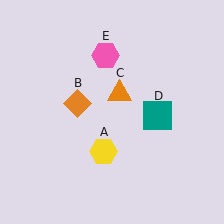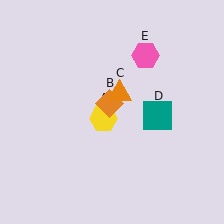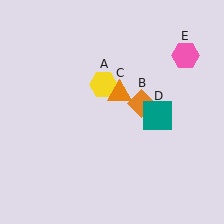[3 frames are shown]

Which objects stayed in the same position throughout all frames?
Orange triangle (object C) and teal square (object D) remained stationary.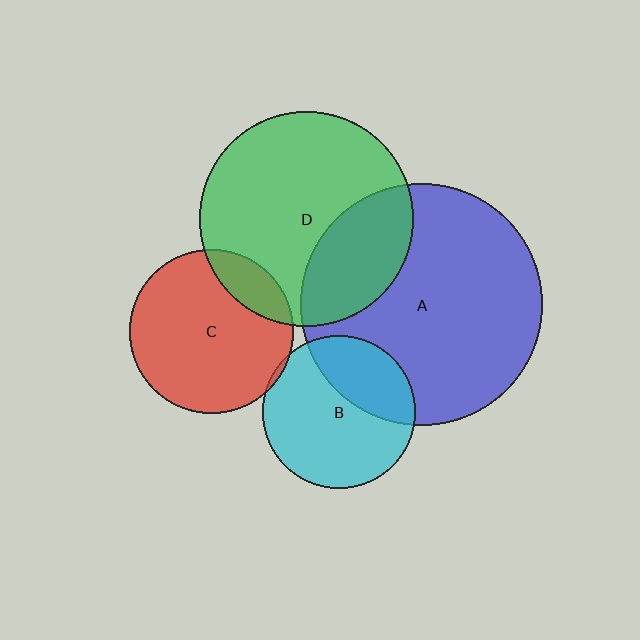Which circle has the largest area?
Circle A (blue).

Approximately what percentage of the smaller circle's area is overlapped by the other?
Approximately 5%.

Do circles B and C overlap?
Yes.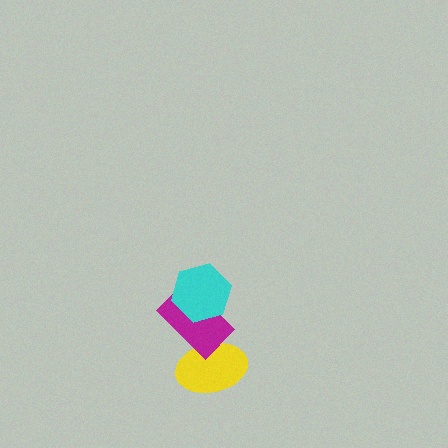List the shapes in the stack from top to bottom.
From top to bottom: the cyan hexagon, the magenta rectangle, the yellow ellipse.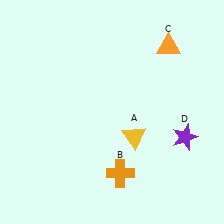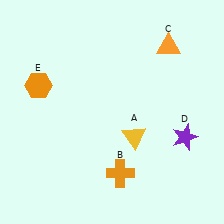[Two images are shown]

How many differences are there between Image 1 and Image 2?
There is 1 difference between the two images.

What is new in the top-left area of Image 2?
An orange hexagon (E) was added in the top-left area of Image 2.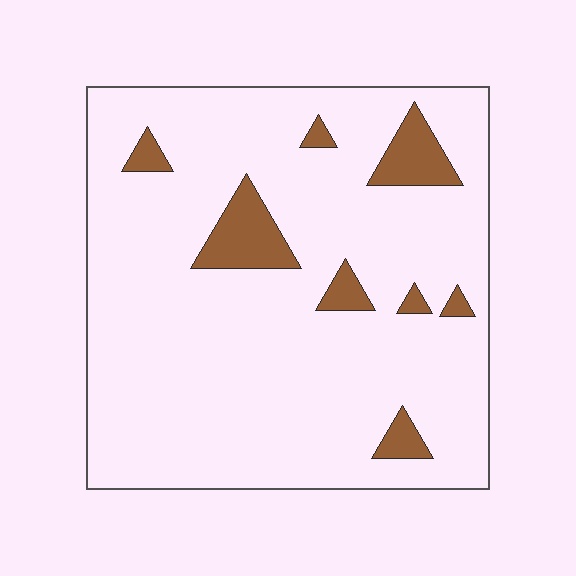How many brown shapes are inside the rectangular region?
8.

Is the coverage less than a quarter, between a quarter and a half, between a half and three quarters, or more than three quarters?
Less than a quarter.